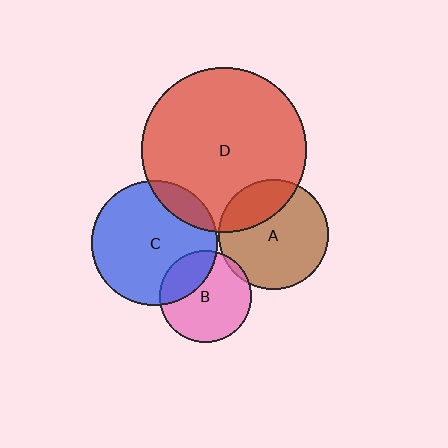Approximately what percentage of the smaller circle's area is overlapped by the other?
Approximately 30%.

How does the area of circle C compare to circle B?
Approximately 1.9 times.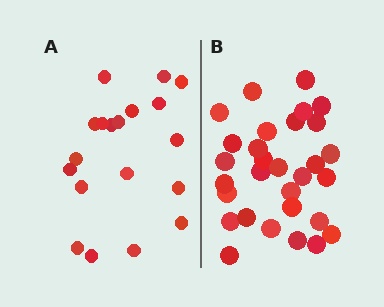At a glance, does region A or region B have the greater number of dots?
Region B (the right region) has more dots.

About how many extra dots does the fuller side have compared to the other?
Region B has roughly 12 or so more dots than region A.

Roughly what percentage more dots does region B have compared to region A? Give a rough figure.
About 60% more.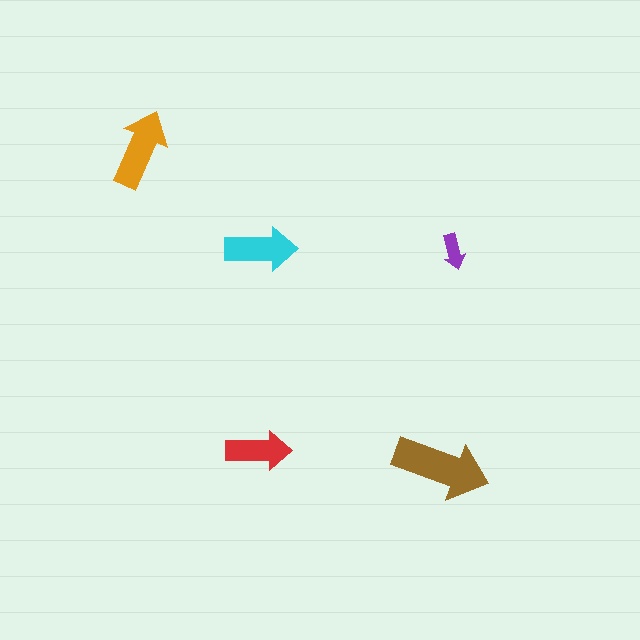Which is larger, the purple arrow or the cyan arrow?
The cyan one.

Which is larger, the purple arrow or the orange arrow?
The orange one.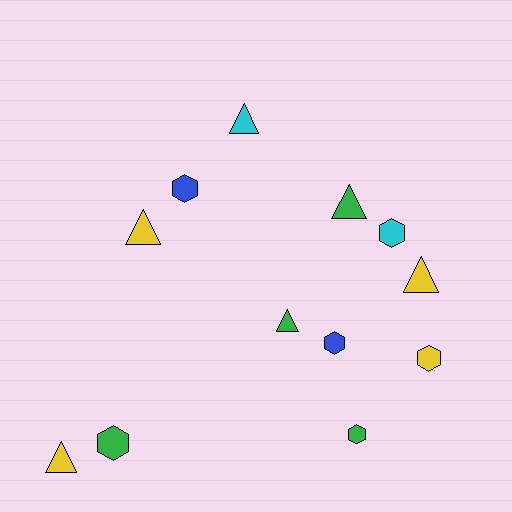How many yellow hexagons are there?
There is 1 yellow hexagon.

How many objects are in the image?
There are 12 objects.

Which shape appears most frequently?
Triangle, with 6 objects.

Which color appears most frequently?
Yellow, with 4 objects.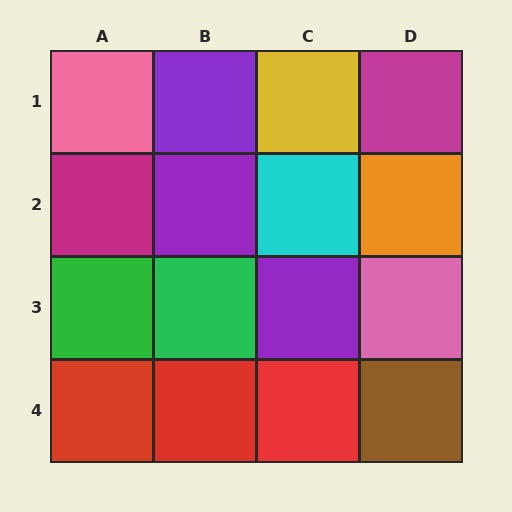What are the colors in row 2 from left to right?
Magenta, purple, cyan, orange.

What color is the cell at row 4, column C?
Red.